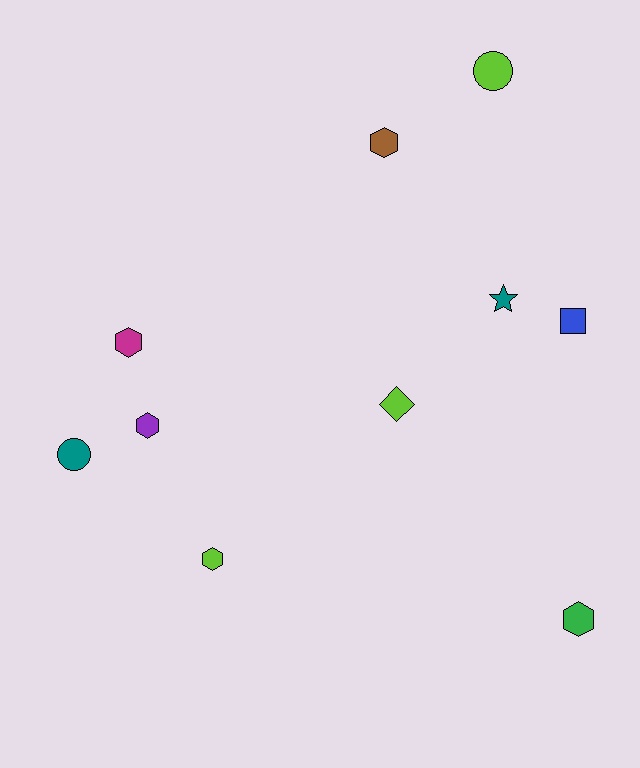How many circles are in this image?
There are 2 circles.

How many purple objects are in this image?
There is 1 purple object.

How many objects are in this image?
There are 10 objects.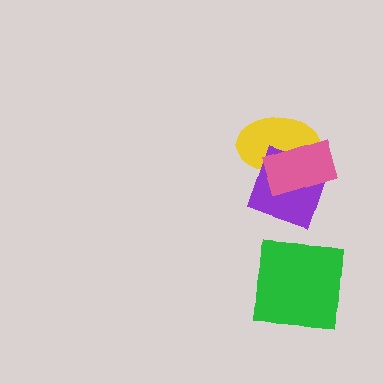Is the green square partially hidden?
No, no other shape covers it.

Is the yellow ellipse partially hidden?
Yes, it is partially covered by another shape.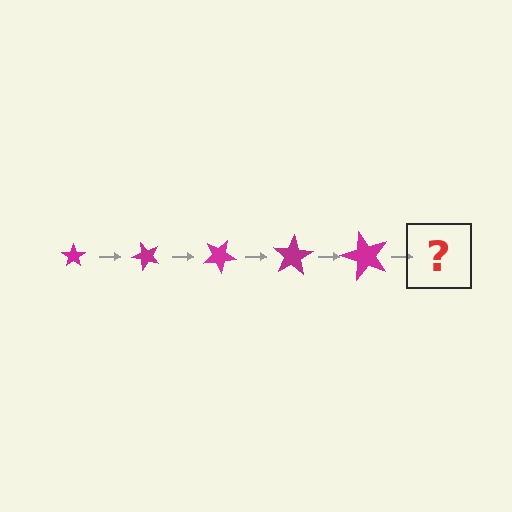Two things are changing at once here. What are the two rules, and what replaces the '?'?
The two rules are that the star grows larger each step and it rotates 50 degrees each step. The '?' should be a star, larger than the previous one and rotated 250 degrees from the start.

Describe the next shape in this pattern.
It should be a star, larger than the previous one and rotated 250 degrees from the start.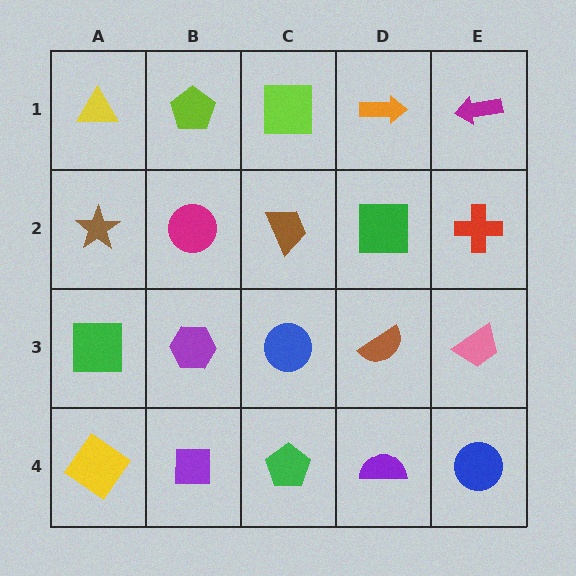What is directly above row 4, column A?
A green square.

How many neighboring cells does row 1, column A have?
2.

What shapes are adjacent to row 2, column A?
A yellow triangle (row 1, column A), a green square (row 3, column A), a magenta circle (row 2, column B).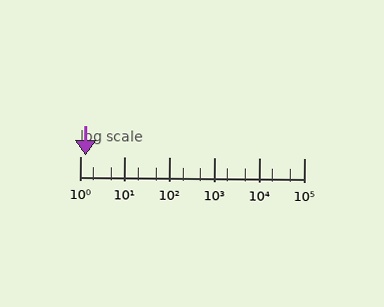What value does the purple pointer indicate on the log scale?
The pointer indicates approximately 1.3.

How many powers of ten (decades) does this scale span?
The scale spans 5 decades, from 1 to 100000.